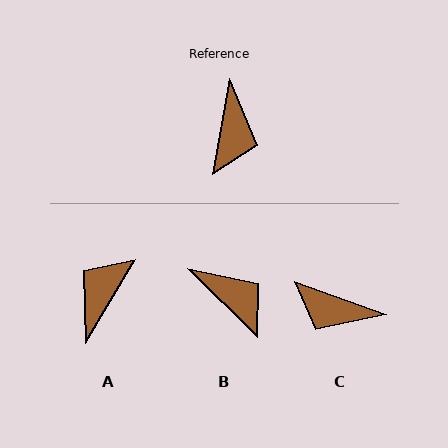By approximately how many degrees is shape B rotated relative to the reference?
Approximately 56 degrees counter-clockwise.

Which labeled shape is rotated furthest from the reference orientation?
A, about 159 degrees away.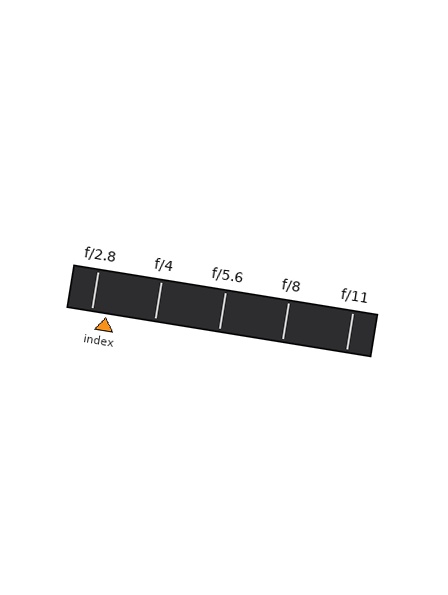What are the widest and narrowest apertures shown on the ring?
The widest aperture shown is f/2.8 and the narrowest is f/11.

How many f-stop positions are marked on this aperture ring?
There are 5 f-stop positions marked.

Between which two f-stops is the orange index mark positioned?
The index mark is between f/2.8 and f/4.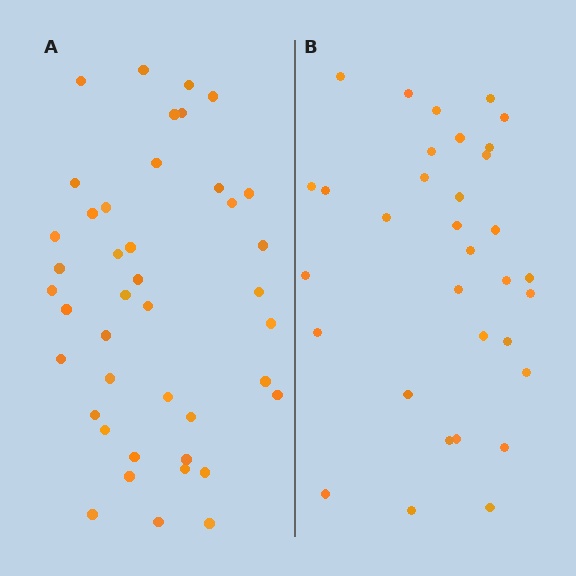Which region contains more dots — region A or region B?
Region A (the left region) has more dots.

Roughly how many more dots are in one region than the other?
Region A has roughly 8 or so more dots than region B.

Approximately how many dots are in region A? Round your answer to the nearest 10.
About 40 dots. (The exact count is 42, which rounds to 40.)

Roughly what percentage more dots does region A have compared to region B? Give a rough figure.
About 25% more.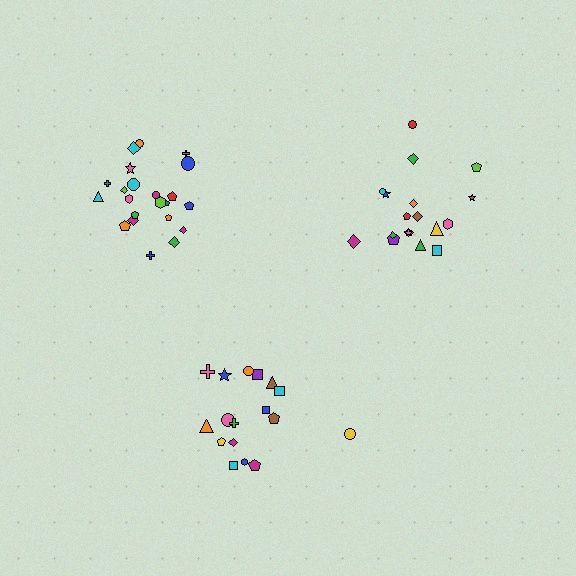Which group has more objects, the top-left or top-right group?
The top-left group.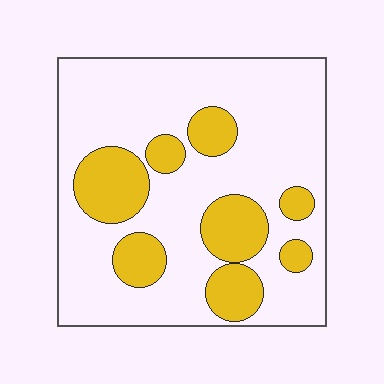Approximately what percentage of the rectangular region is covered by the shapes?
Approximately 25%.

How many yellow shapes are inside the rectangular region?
8.